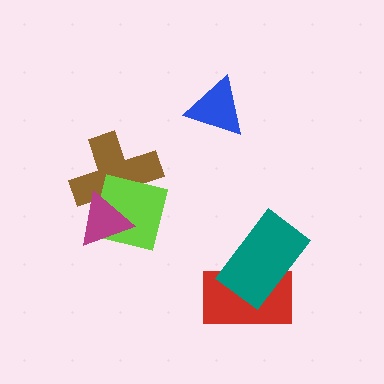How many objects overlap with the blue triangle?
0 objects overlap with the blue triangle.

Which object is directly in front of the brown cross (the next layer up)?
The lime square is directly in front of the brown cross.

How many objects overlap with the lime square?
2 objects overlap with the lime square.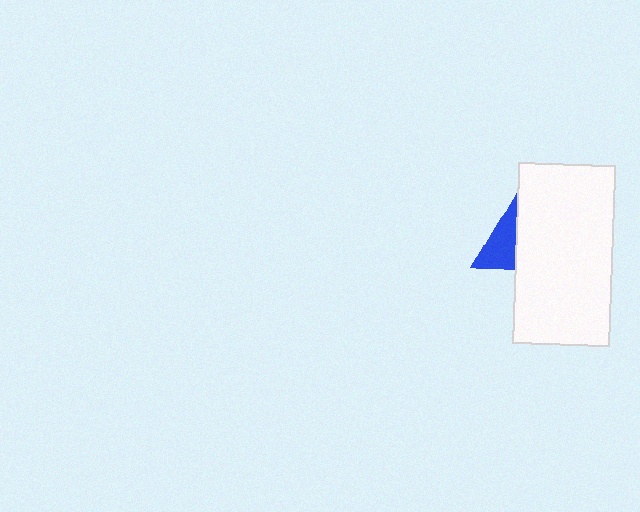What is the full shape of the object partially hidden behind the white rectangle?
The partially hidden object is a blue triangle.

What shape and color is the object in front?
The object in front is a white rectangle.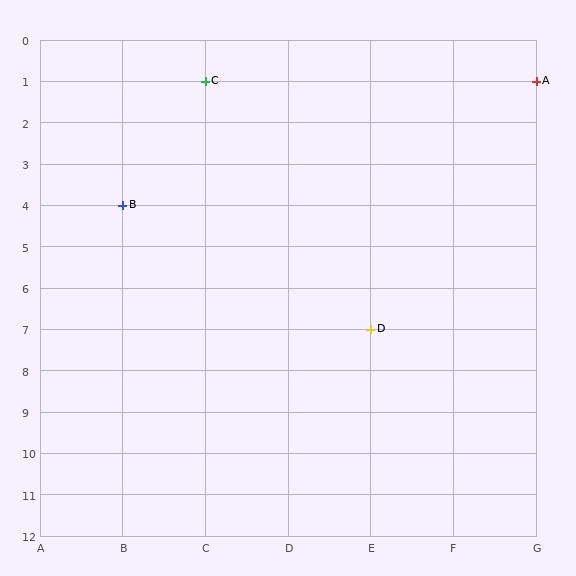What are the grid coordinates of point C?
Point C is at grid coordinates (C, 1).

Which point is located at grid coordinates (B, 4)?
Point B is at (B, 4).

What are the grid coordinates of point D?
Point D is at grid coordinates (E, 7).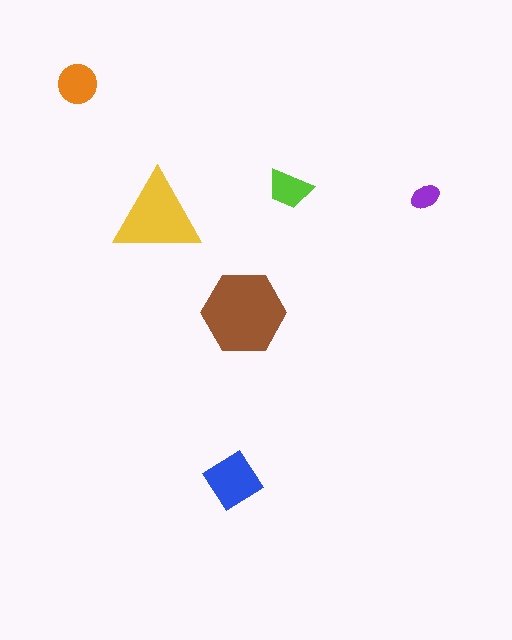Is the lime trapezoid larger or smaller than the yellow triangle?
Smaller.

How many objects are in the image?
There are 6 objects in the image.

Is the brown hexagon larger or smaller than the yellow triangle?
Larger.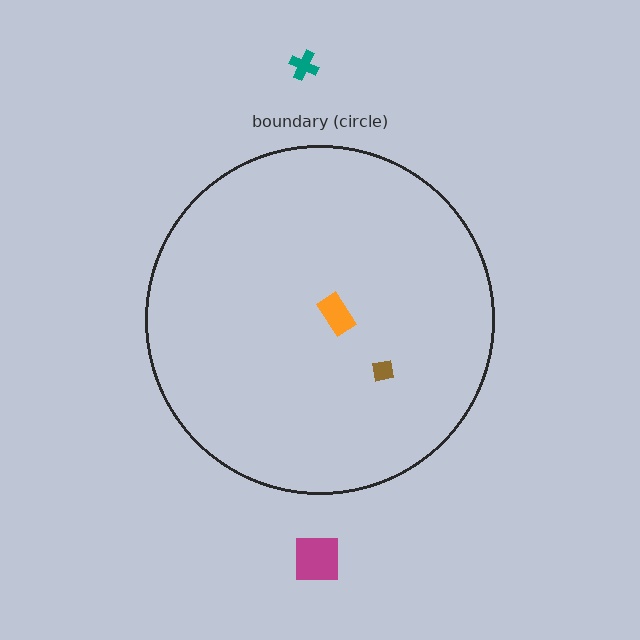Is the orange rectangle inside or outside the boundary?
Inside.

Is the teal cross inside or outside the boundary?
Outside.